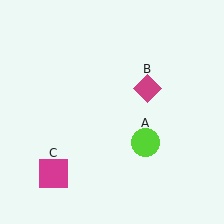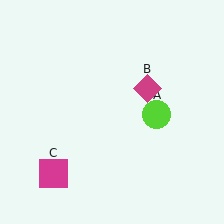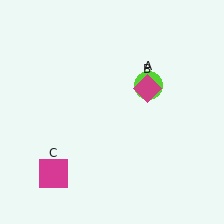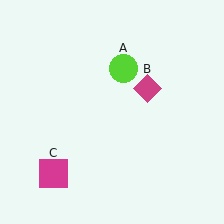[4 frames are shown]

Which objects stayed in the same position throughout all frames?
Magenta diamond (object B) and magenta square (object C) remained stationary.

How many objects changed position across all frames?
1 object changed position: lime circle (object A).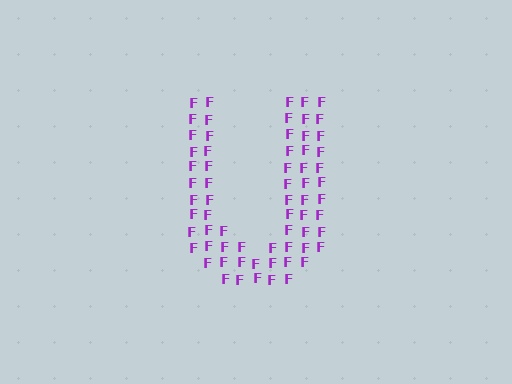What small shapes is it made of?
It is made of small letter F's.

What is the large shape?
The large shape is the letter U.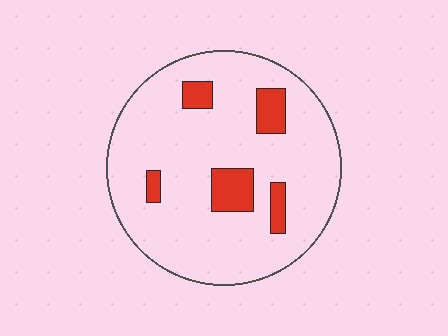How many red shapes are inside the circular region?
5.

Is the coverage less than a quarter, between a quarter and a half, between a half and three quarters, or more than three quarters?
Less than a quarter.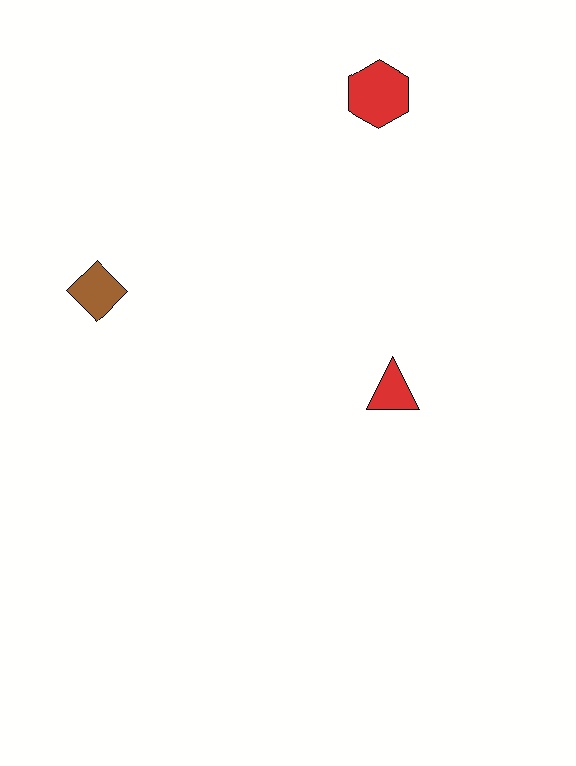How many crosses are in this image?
There are no crosses.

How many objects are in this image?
There are 3 objects.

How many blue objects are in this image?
There are no blue objects.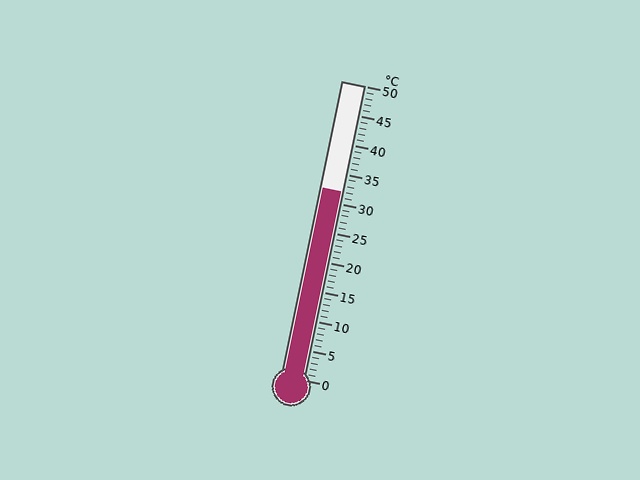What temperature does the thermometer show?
The thermometer shows approximately 32°C.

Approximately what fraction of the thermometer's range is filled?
The thermometer is filled to approximately 65% of its range.